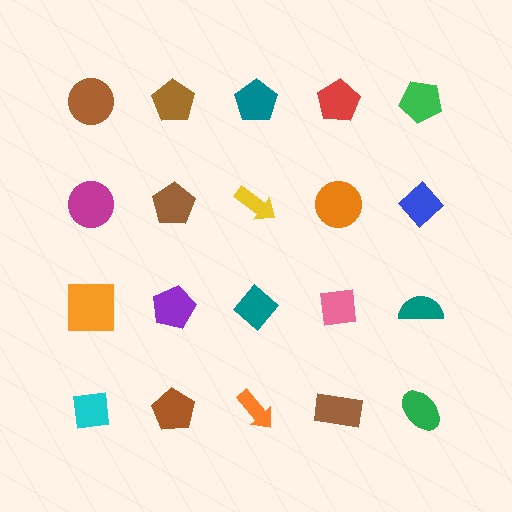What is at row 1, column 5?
A green pentagon.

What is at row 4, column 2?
A brown pentagon.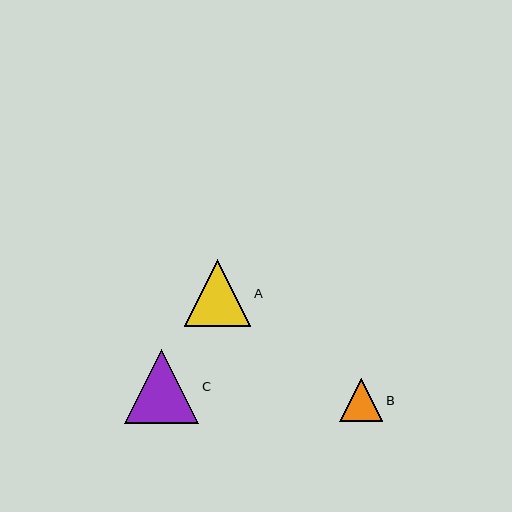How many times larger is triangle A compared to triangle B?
Triangle A is approximately 1.5 times the size of triangle B.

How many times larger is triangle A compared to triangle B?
Triangle A is approximately 1.5 times the size of triangle B.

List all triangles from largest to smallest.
From largest to smallest: C, A, B.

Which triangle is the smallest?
Triangle B is the smallest with a size of approximately 43 pixels.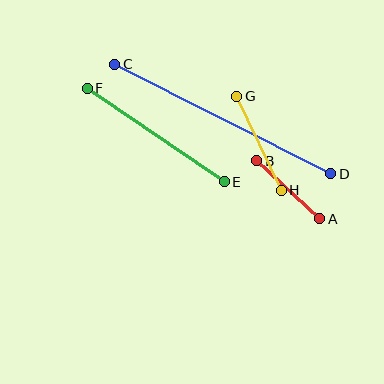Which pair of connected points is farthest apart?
Points C and D are farthest apart.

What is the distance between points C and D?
The distance is approximately 242 pixels.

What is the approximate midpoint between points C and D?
The midpoint is at approximately (223, 119) pixels.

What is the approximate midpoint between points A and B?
The midpoint is at approximately (288, 190) pixels.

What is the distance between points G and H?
The distance is approximately 104 pixels.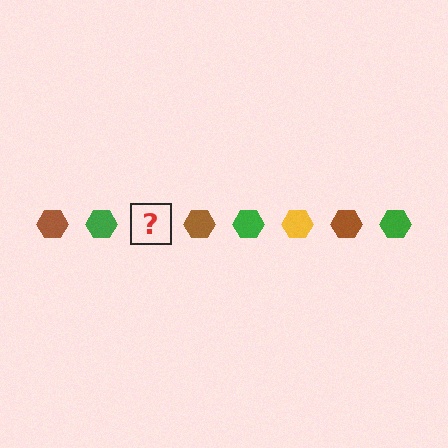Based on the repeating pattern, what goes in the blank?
The blank should be a yellow hexagon.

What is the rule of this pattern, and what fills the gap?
The rule is that the pattern cycles through brown, green, yellow hexagons. The gap should be filled with a yellow hexagon.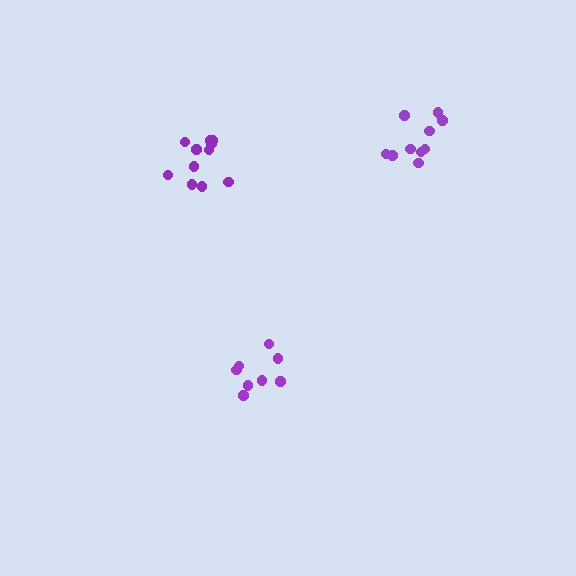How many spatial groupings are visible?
There are 3 spatial groupings.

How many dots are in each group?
Group 1: 11 dots, Group 2: 10 dots, Group 3: 8 dots (29 total).